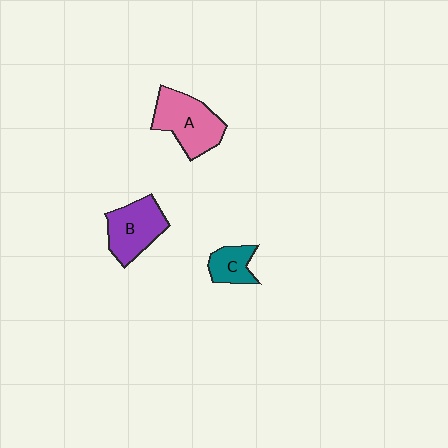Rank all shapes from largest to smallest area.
From largest to smallest: A (pink), B (purple), C (teal).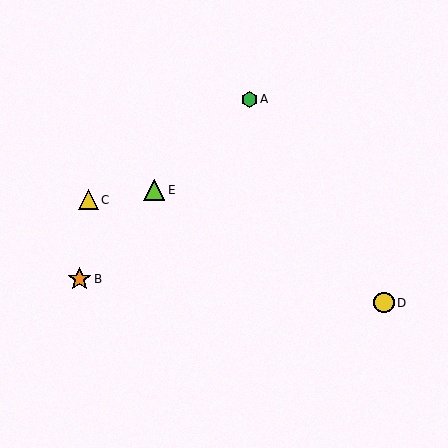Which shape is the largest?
The orange star (labeled B) is the largest.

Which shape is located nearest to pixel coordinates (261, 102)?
The green hexagon (labeled A) at (249, 99) is nearest to that location.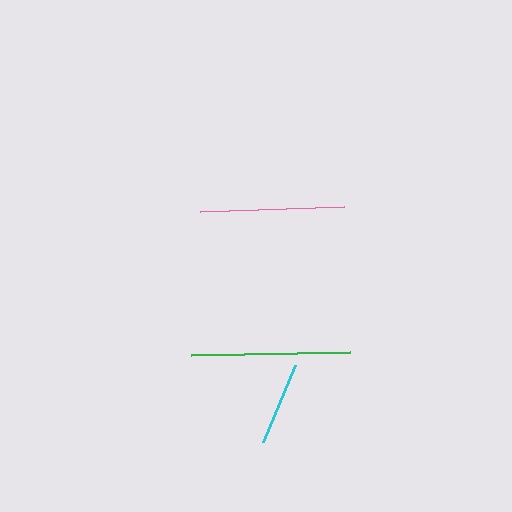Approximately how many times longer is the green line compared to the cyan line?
The green line is approximately 1.9 times the length of the cyan line.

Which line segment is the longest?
The green line is the longest at approximately 159 pixels.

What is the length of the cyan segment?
The cyan segment is approximately 83 pixels long.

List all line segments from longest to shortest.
From longest to shortest: green, pink, cyan.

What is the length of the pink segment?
The pink segment is approximately 144 pixels long.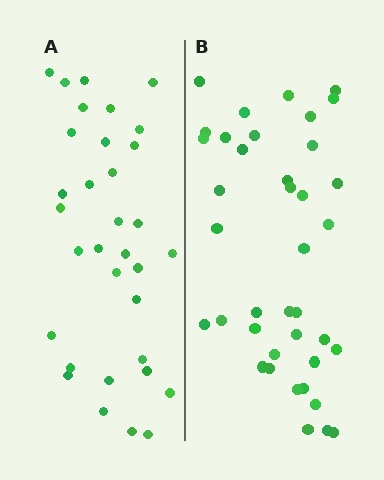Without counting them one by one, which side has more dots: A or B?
Region B (the right region) has more dots.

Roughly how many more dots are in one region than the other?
Region B has about 6 more dots than region A.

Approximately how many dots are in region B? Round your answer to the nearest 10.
About 40 dots. (The exact count is 39, which rounds to 40.)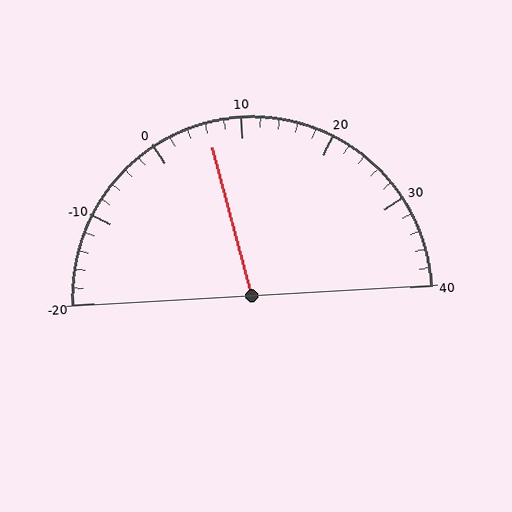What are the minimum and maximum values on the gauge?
The gauge ranges from -20 to 40.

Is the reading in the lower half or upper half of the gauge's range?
The reading is in the lower half of the range (-20 to 40).